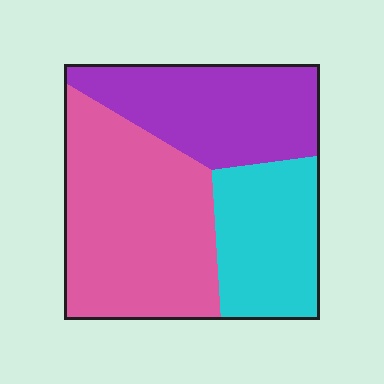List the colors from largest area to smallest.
From largest to smallest: pink, purple, cyan.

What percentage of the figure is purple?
Purple covers 30% of the figure.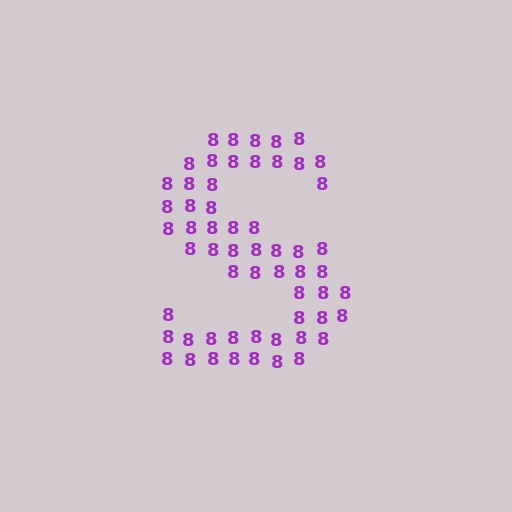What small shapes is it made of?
It is made of small digit 8's.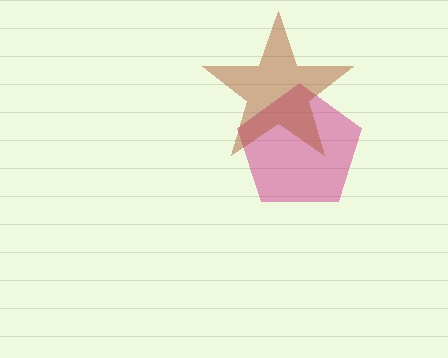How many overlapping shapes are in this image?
There are 2 overlapping shapes in the image.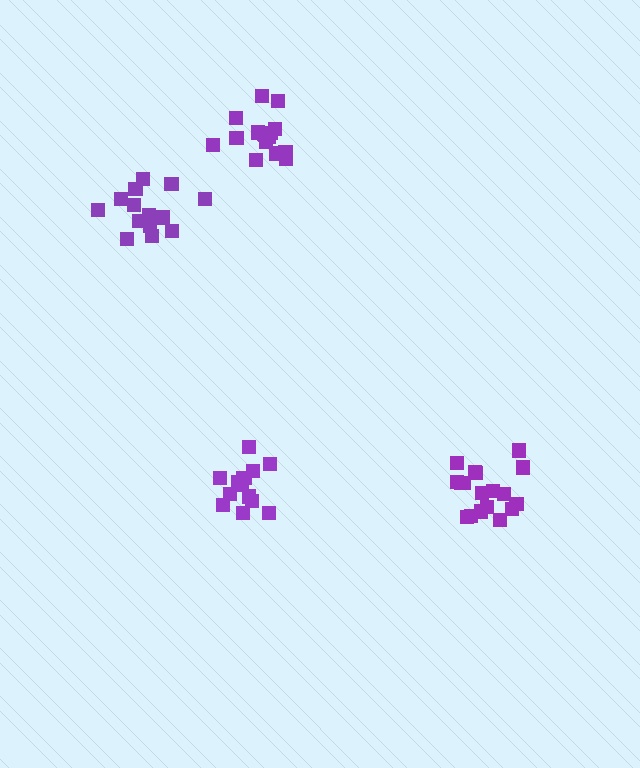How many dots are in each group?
Group 1: 18 dots, Group 2: 14 dots, Group 3: 14 dots, Group 4: 16 dots (62 total).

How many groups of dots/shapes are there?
There are 4 groups.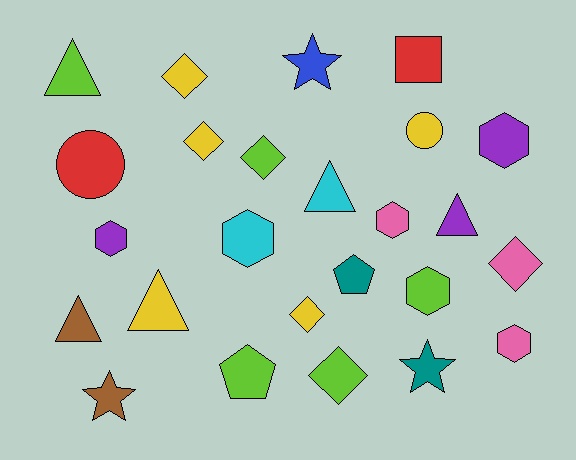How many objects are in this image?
There are 25 objects.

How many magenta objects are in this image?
There are no magenta objects.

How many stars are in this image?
There are 3 stars.